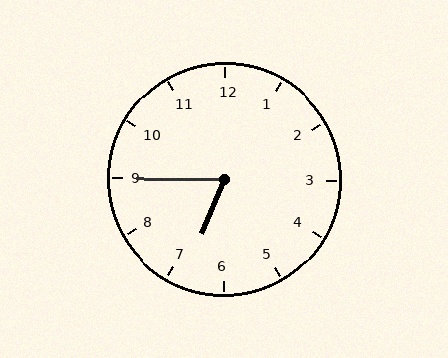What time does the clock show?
6:45.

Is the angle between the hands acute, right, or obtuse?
It is acute.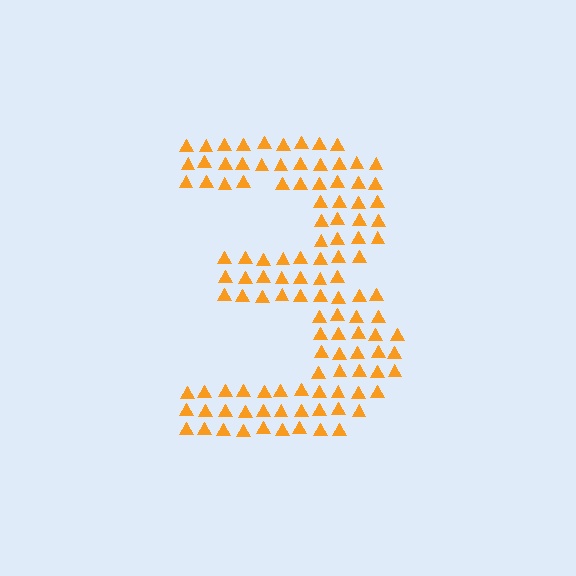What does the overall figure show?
The overall figure shows the digit 3.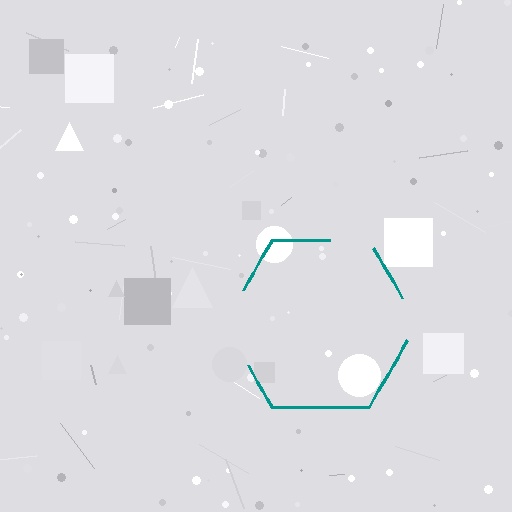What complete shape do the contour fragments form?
The contour fragments form a hexagon.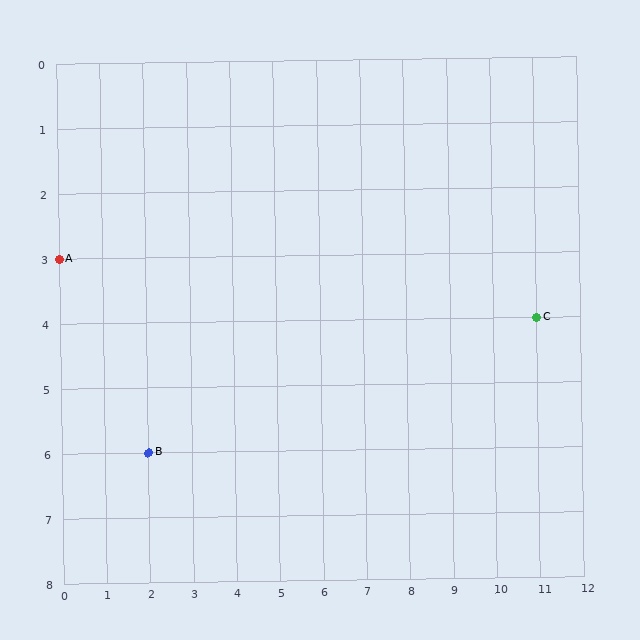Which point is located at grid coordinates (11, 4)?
Point C is at (11, 4).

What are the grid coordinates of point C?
Point C is at grid coordinates (11, 4).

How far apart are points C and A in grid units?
Points C and A are 11 columns and 1 row apart (about 11.0 grid units diagonally).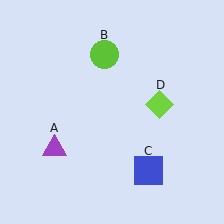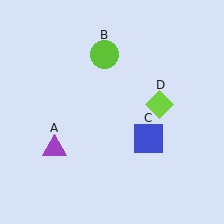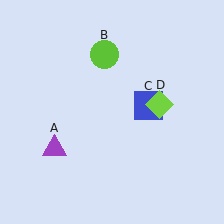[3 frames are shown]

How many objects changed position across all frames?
1 object changed position: blue square (object C).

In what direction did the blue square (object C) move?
The blue square (object C) moved up.